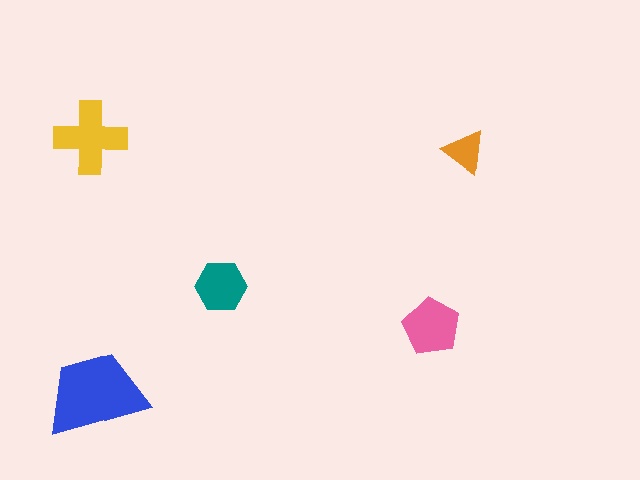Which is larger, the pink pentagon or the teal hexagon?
The pink pentagon.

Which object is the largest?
The blue trapezoid.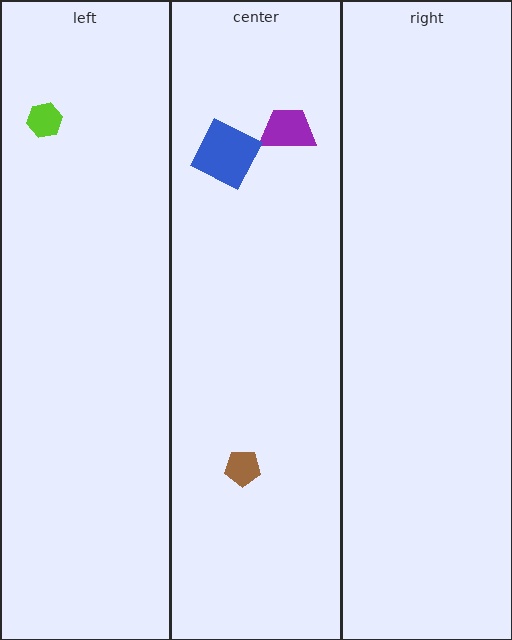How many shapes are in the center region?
3.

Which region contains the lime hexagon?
The left region.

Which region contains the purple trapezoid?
The center region.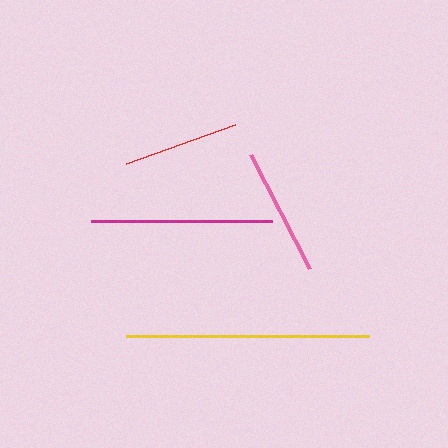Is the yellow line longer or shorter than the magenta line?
The yellow line is longer than the magenta line.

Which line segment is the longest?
The yellow line is the longest at approximately 242 pixels.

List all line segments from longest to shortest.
From longest to shortest: yellow, magenta, pink, red.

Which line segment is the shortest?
The red line is the shortest at approximately 115 pixels.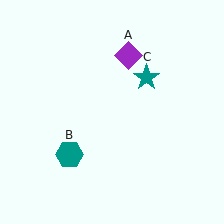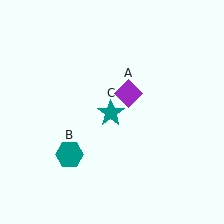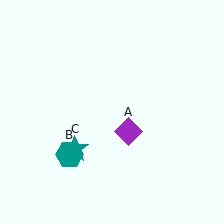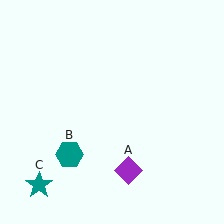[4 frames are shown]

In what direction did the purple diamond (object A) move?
The purple diamond (object A) moved down.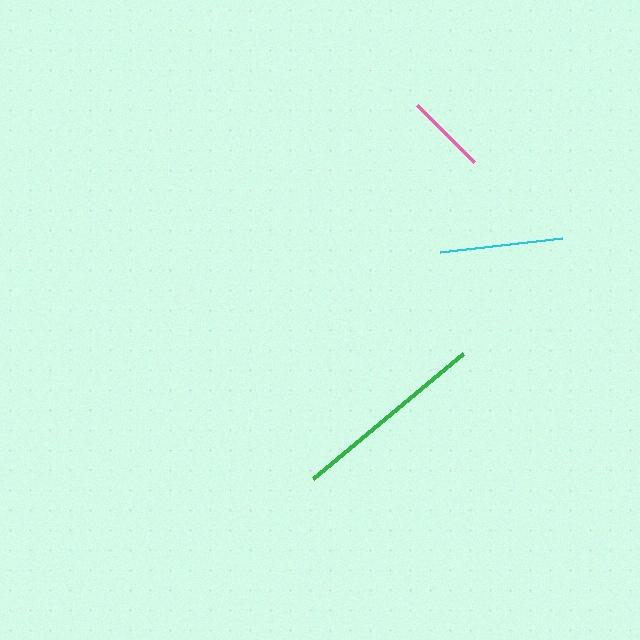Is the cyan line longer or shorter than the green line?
The green line is longer than the cyan line.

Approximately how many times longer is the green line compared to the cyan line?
The green line is approximately 1.6 times the length of the cyan line.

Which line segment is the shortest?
The pink line is the shortest at approximately 80 pixels.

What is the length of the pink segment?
The pink segment is approximately 80 pixels long.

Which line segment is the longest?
The green line is the longest at approximately 194 pixels.